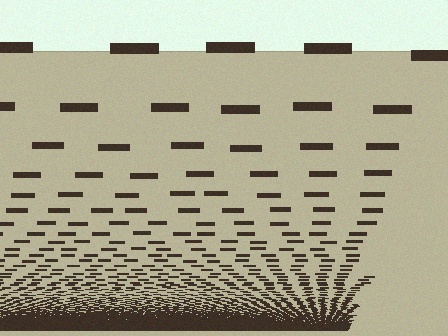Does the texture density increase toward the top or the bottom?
Density increases toward the bottom.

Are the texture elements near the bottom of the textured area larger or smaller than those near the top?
Smaller. The gradient is inverted — elements near the bottom are smaller and denser.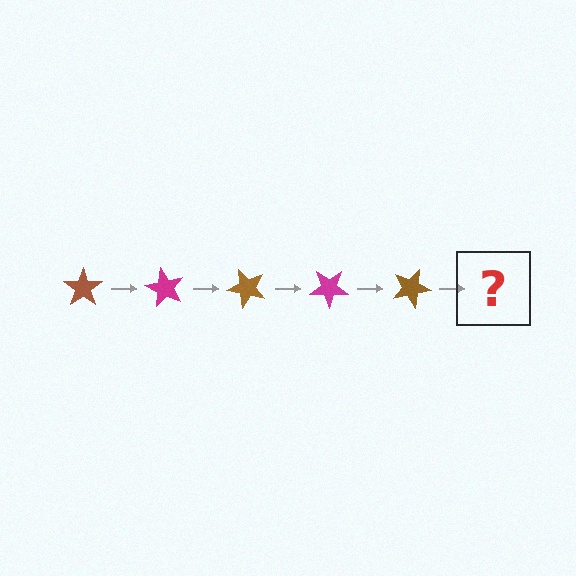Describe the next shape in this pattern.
It should be a magenta star, rotated 300 degrees from the start.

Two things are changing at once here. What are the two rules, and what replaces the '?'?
The two rules are that it rotates 60 degrees each step and the color cycles through brown and magenta. The '?' should be a magenta star, rotated 300 degrees from the start.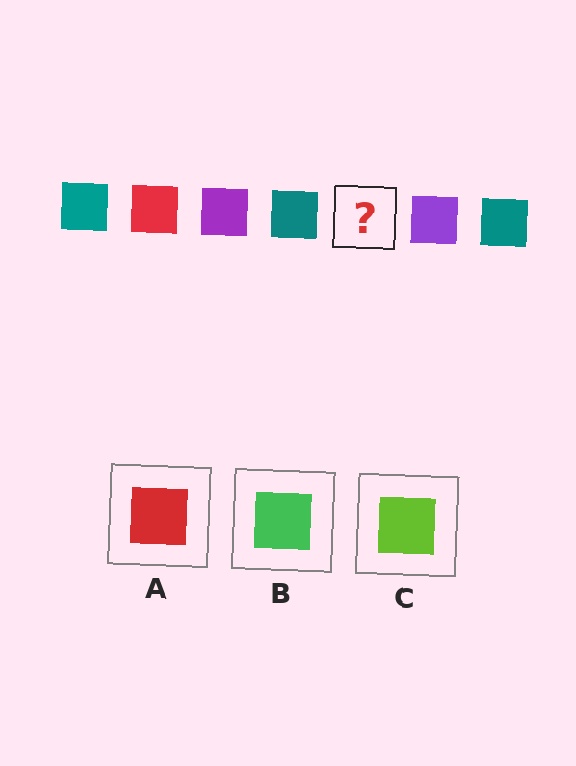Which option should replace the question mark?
Option A.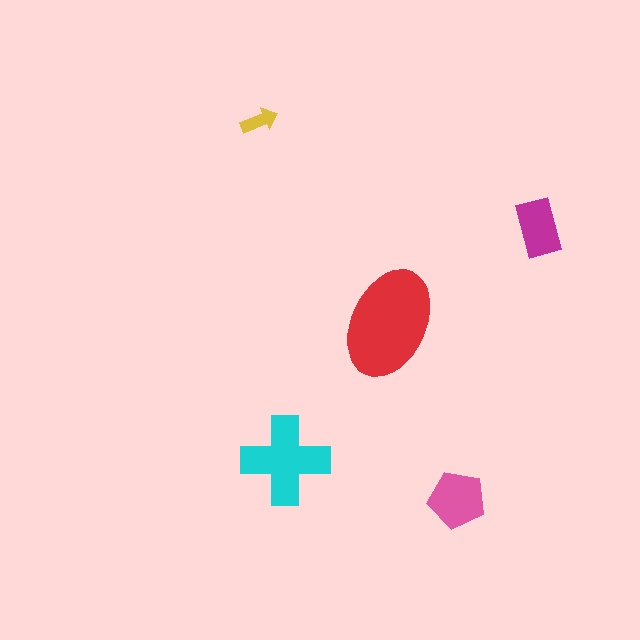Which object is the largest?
The red ellipse.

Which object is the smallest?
The yellow arrow.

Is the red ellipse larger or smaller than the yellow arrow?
Larger.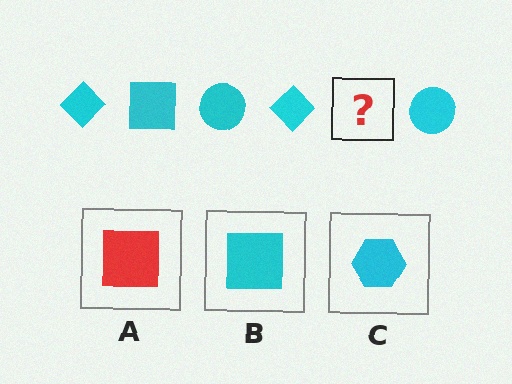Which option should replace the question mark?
Option B.